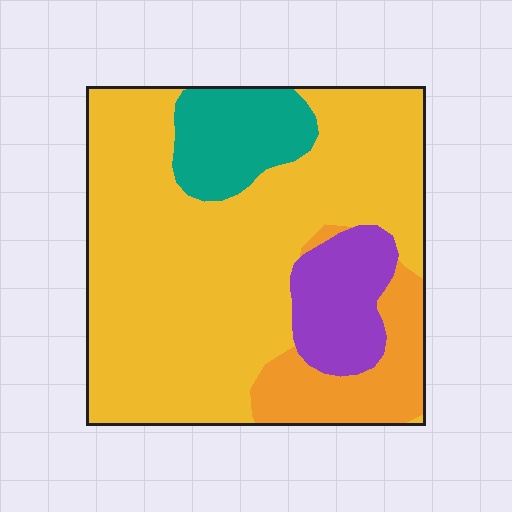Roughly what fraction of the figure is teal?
Teal takes up about one eighth (1/8) of the figure.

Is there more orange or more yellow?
Yellow.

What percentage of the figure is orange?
Orange covers around 15% of the figure.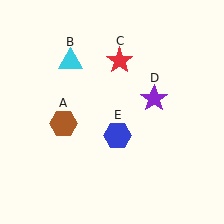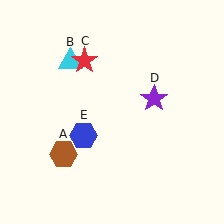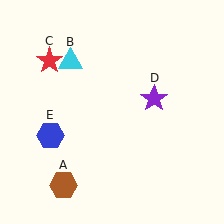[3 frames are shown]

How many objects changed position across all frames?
3 objects changed position: brown hexagon (object A), red star (object C), blue hexagon (object E).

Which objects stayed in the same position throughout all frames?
Cyan triangle (object B) and purple star (object D) remained stationary.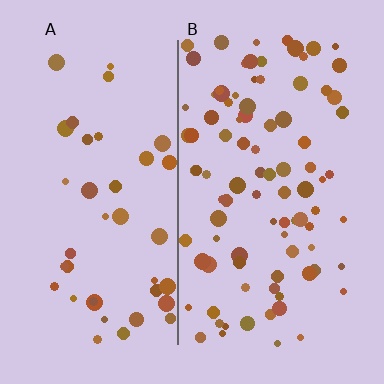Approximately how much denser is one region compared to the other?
Approximately 2.3× — region B over region A.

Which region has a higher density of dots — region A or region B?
B (the right).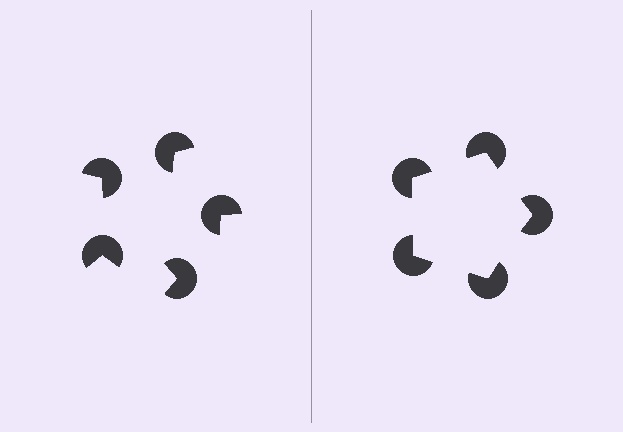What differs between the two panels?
The pac-man discs are positioned identically on both sides; only the wedge orientations differ. On the right they align to a pentagon; on the left they are misaligned.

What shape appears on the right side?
An illusory pentagon.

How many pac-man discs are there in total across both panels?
10 — 5 on each side.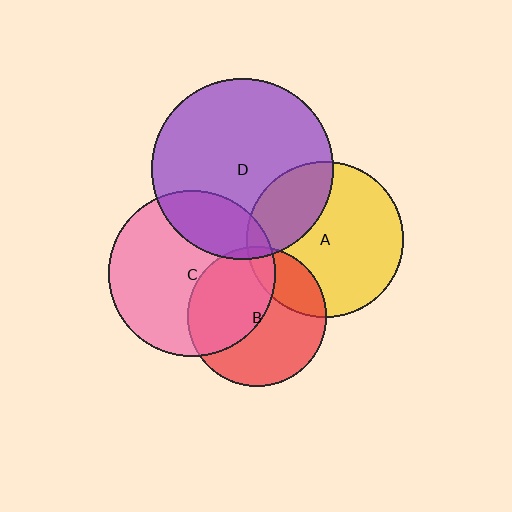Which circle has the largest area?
Circle D (purple).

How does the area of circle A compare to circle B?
Approximately 1.2 times.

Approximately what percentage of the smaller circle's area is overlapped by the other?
Approximately 5%.